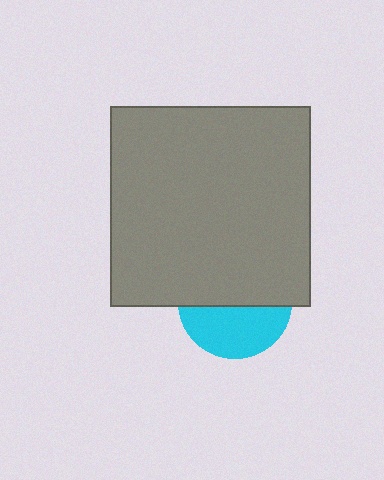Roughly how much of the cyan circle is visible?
A small part of it is visible (roughly 44%).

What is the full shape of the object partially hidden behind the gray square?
The partially hidden object is a cyan circle.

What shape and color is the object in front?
The object in front is a gray square.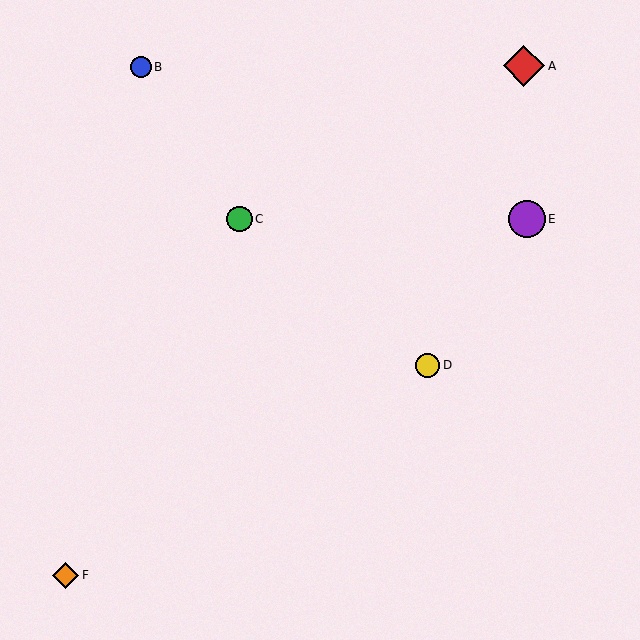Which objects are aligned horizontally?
Objects C, E are aligned horizontally.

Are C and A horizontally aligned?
No, C is at y≈219 and A is at y≈66.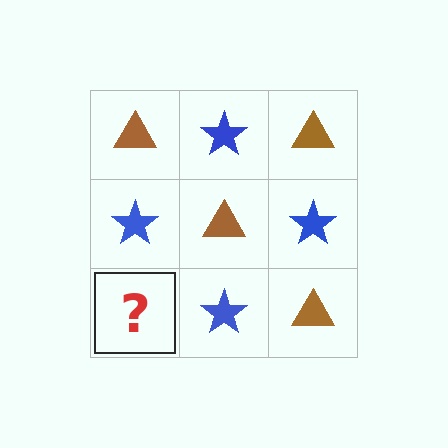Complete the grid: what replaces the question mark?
The question mark should be replaced with a brown triangle.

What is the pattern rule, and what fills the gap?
The rule is that it alternates brown triangle and blue star in a checkerboard pattern. The gap should be filled with a brown triangle.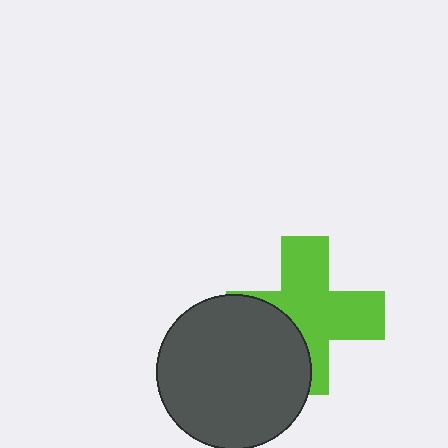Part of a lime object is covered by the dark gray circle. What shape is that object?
It is a cross.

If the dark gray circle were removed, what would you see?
You would see the complete lime cross.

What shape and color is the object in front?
The object in front is a dark gray circle.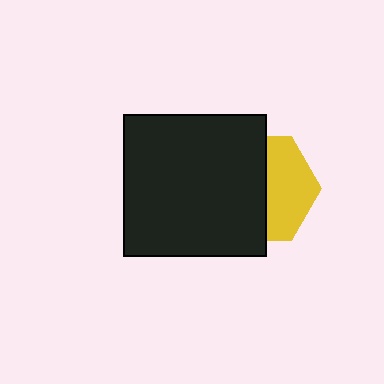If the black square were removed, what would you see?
You would see the complete yellow hexagon.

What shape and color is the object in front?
The object in front is a black square.